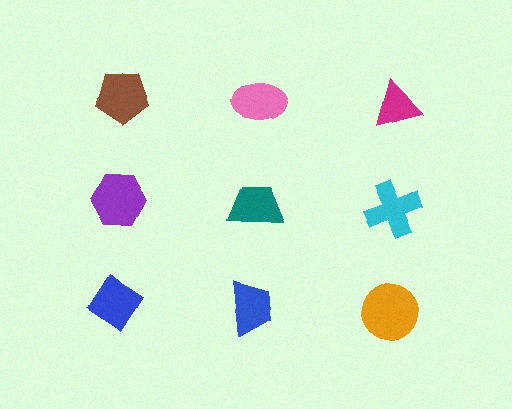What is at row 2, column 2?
A teal trapezoid.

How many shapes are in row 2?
3 shapes.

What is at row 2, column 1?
A purple hexagon.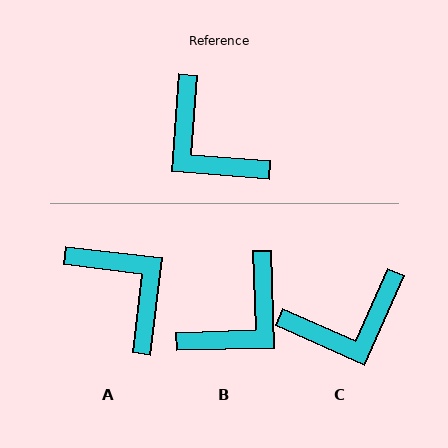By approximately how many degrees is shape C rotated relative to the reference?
Approximately 70 degrees counter-clockwise.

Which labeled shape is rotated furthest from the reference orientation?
A, about 178 degrees away.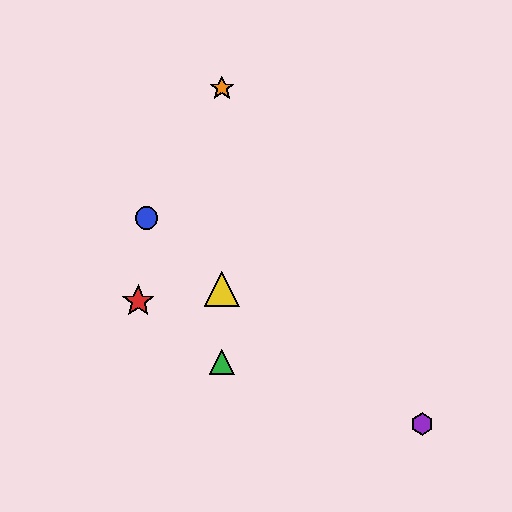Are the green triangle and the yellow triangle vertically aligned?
Yes, both are at x≈222.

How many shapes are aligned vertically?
3 shapes (the green triangle, the yellow triangle, the orange star) are aligned vertically.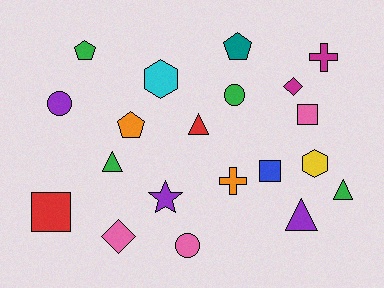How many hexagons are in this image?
There are 2 hexagons.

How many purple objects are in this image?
There are 3 purple objects.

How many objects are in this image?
There are 20 objects.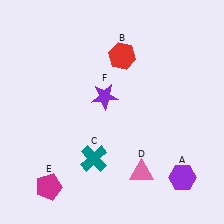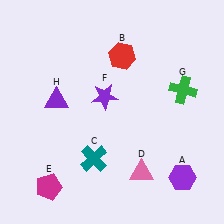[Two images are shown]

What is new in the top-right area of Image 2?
A green cross (G) was added in the top-right area of Image 2.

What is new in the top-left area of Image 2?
A purple triangle (H) was added in the top-left area of Image 2.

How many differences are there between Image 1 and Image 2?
There are 2 differences between the two images.